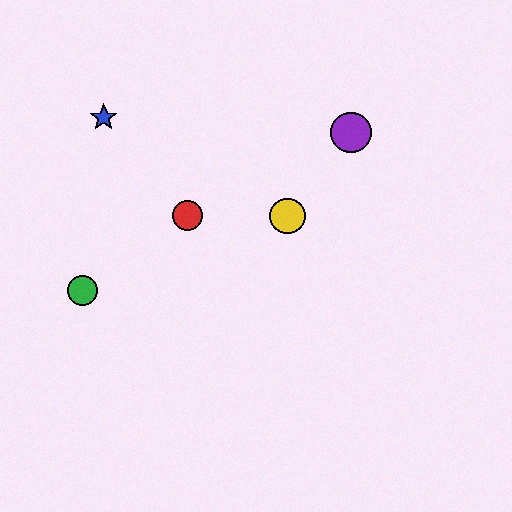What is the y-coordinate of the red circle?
The red circle is at y≈216.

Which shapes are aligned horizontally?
The red circle, the yellow circle are aligned horizontally.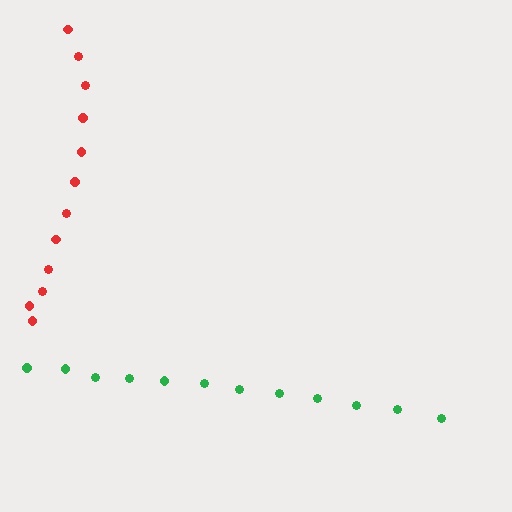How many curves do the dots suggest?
There are 2 distinct paths.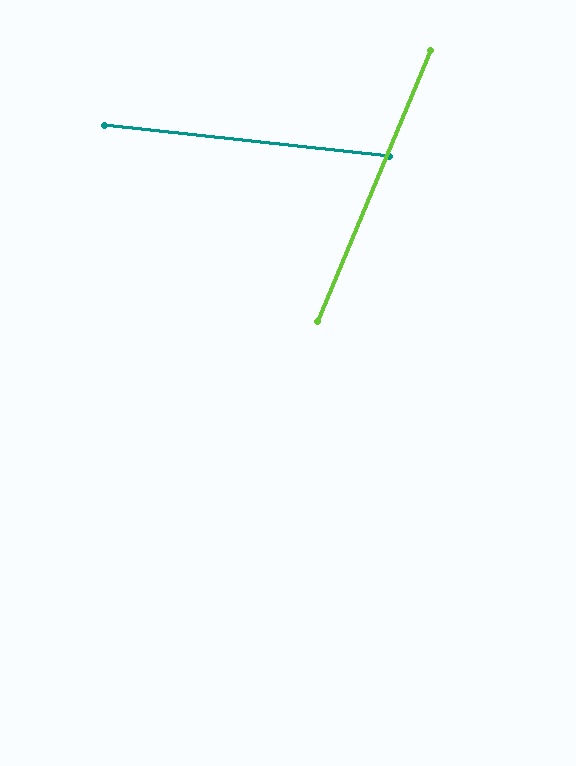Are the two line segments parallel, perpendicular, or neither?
Neither parallel nor perpendicular — they differ by about 74°.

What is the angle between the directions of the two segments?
Approximately 74 degrees.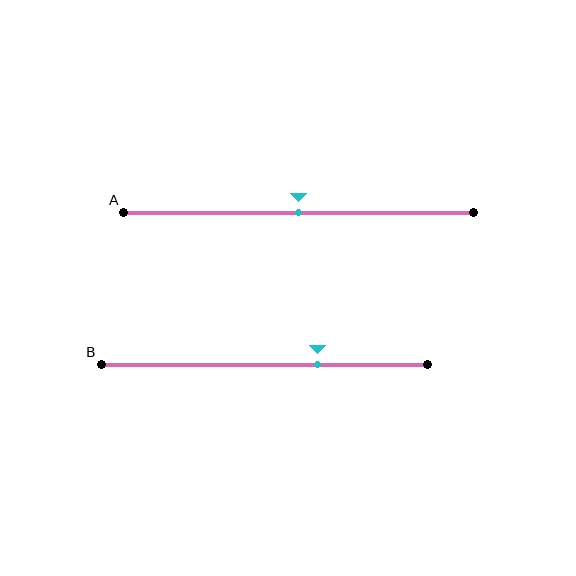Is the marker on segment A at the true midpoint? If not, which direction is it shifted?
Yes, the marker on segment A is at the true midpoint.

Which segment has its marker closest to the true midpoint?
Segment A has its marker closest to the true midpoint.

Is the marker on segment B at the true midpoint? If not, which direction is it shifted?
No, the marker on segment B is shifted to the right by about 16% of the segment length.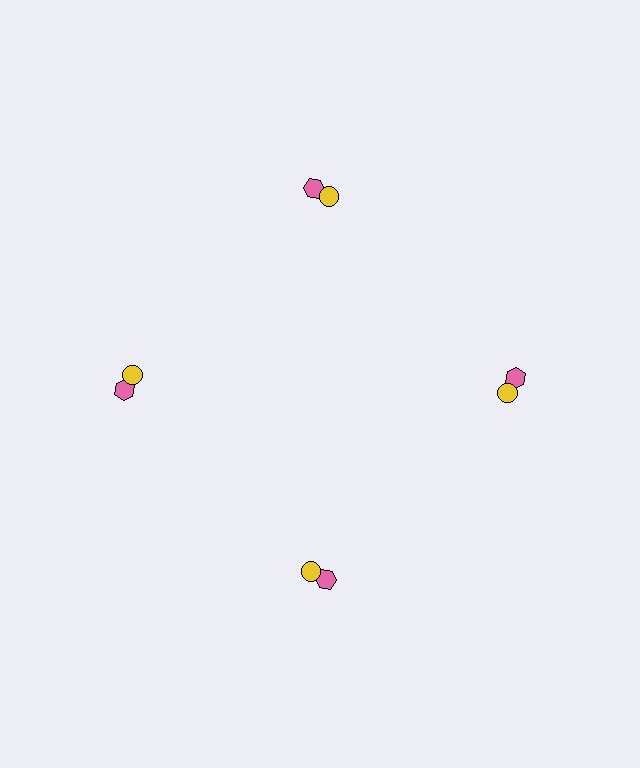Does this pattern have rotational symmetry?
Yes, this pattern has 4-fold rotational symmetry. It looks the same after rotating 90 degrees around the center.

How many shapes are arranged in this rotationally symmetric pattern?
There are 8 shapes, arranged in 4 groups of 2.